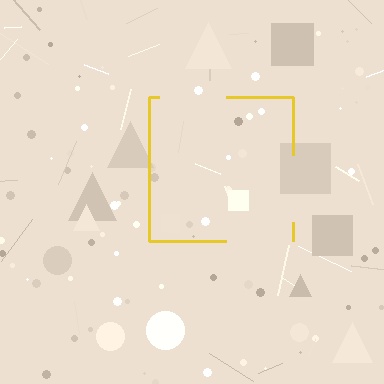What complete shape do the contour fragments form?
The contour fragments form a square.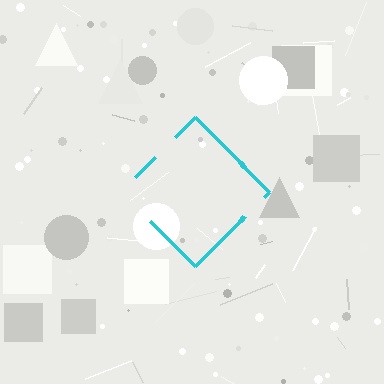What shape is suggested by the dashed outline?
The dashed outline suggests a diamond.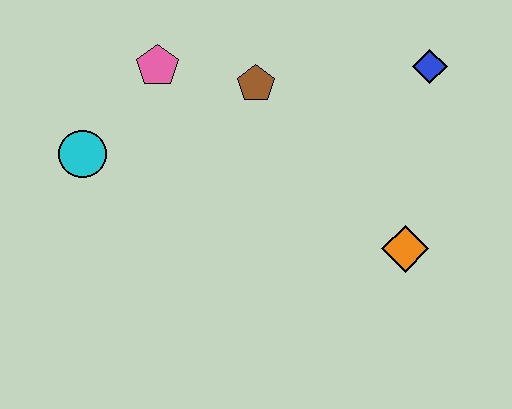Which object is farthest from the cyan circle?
The blue diamond is farthest from the cyan circle.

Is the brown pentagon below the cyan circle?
No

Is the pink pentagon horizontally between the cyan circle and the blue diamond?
Yes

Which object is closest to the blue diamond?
The brown pentagon is closest to the blue diamond.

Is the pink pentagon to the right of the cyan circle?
Yes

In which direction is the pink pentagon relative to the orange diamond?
The pink pentagon is to the left of the orange diamond.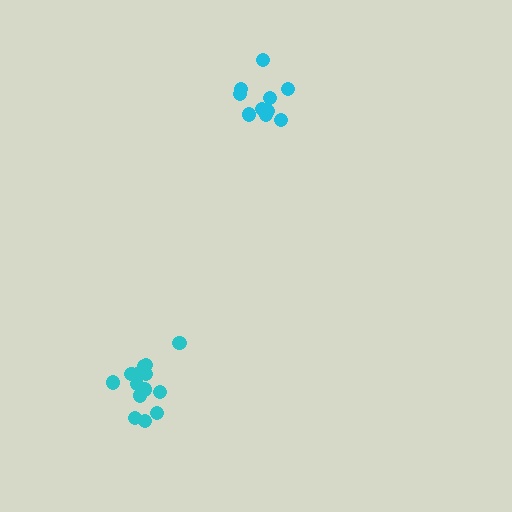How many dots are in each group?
Group 1: 14 dots, Group 2: 10 dots (24 total).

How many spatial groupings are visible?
There are 2 spatial groupings.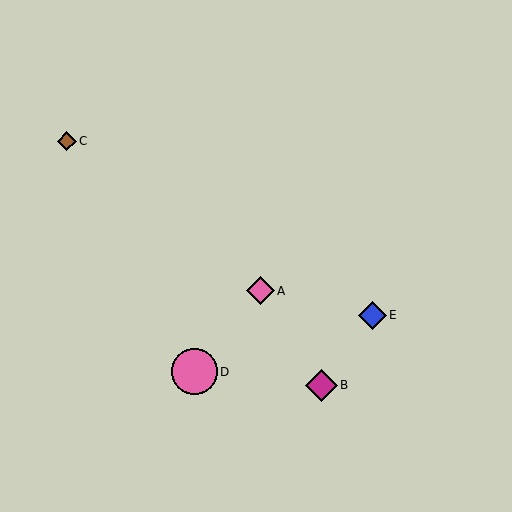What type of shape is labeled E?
Shape E is a blue diamond.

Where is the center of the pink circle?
The center of the pink circle is at (194, 372).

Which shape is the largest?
The pink circle (labeled D) is the largest.